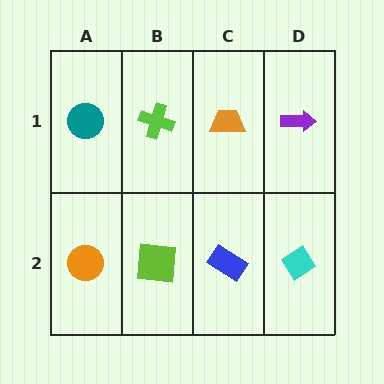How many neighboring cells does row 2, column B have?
3.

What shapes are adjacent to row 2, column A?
A teal circle (row 1, column A), a lime square (row 2, column B).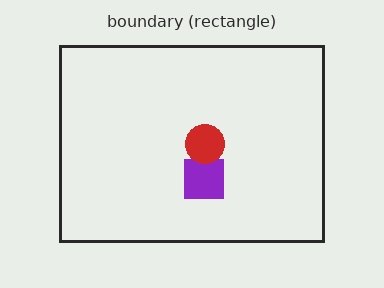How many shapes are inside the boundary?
2 inside, 0 outside.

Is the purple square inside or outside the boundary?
Inside.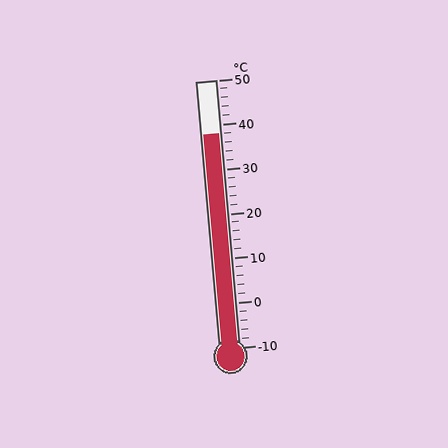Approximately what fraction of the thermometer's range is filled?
The thermometer is filled to approximately 80% of its range.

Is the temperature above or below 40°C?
The temperature is below 40°C.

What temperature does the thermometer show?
The thermometer shows approximately 38°C.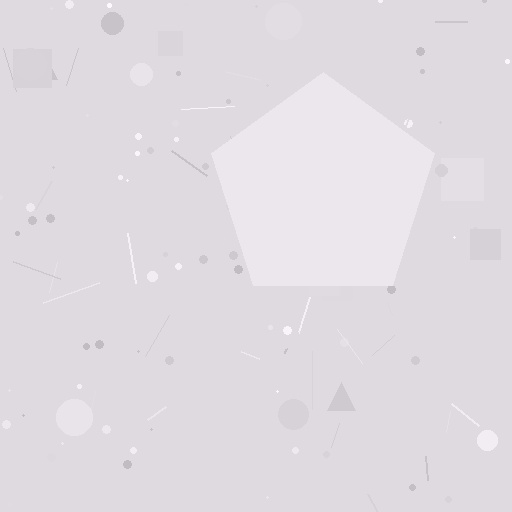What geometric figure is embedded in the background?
A pentagon is embedded in the background.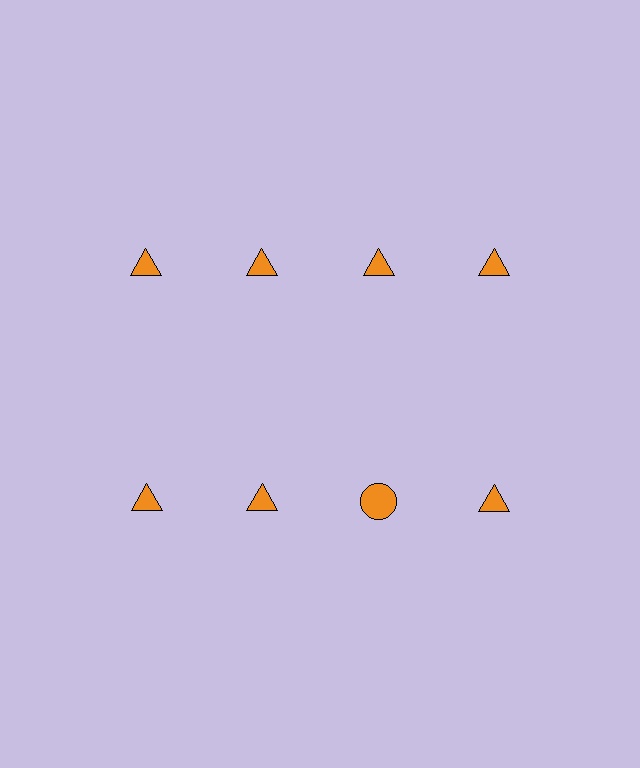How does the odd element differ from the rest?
It has a different shape: circle instead of triangle.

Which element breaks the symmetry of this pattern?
The orange circle in the second row, center column breaks the symmetry. All other shapes are orange triangles.